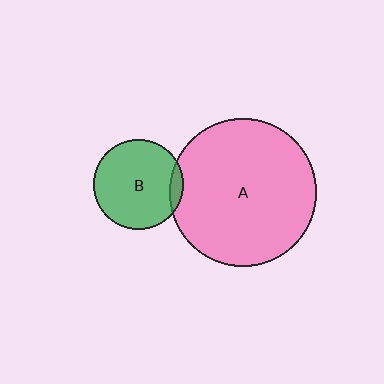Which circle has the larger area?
Circle A (pink).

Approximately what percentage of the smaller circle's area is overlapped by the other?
Approximately 10%.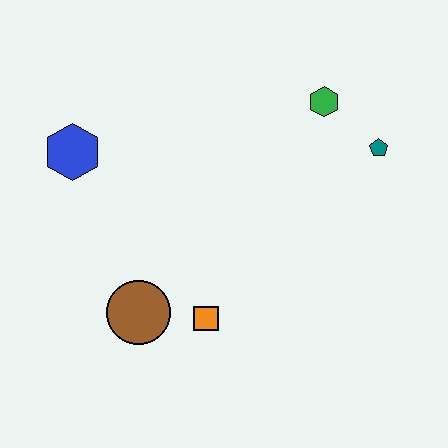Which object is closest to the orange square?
The brown circle is closest to the orange square.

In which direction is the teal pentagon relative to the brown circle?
The teal pentagon is to the right of the brown circle.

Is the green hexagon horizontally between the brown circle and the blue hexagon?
No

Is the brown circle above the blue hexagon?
No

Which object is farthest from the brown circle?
The teal pentagon is farthest from the brown circle.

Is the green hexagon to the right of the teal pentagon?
No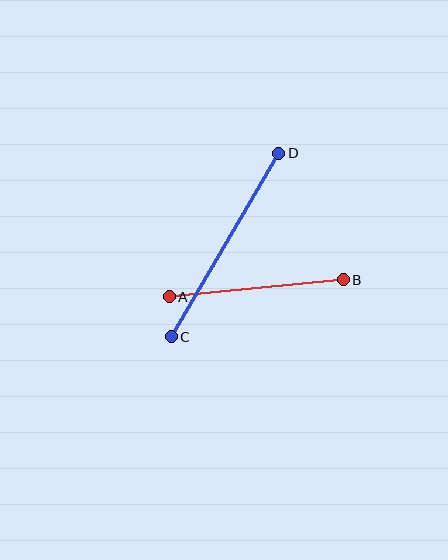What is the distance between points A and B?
The distance is approximately 175 pixels.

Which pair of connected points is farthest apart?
Points C and D are farthest apart.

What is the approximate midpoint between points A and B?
The midpoint is at approximately (256, 288) pixels.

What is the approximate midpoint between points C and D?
The midpoint is at approximately (225, 245) pixels.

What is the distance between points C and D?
The distance is approximately 212 pixels.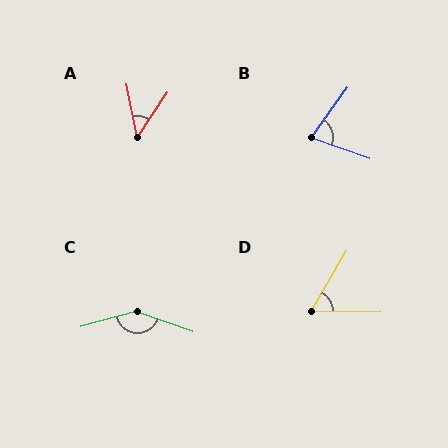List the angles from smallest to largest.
A (45°), D (59°), B (74°), C (146°).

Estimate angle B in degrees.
Approximately 74 degrees.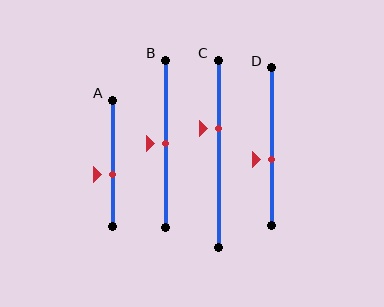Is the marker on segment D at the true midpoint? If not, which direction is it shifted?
No, the marker on segment D is shifted downward by about 8% of the segment length.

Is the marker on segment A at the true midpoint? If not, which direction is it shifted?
No, the marker on segment A is shifted downward by about 9% of the segment length.